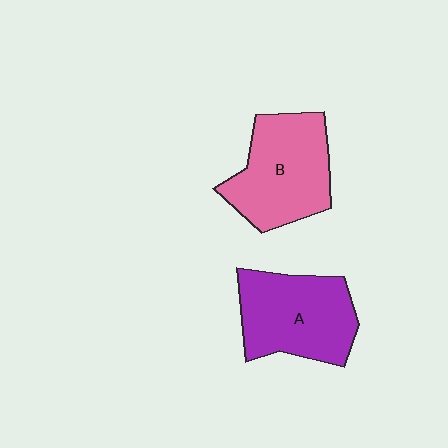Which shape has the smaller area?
Shape A (purple).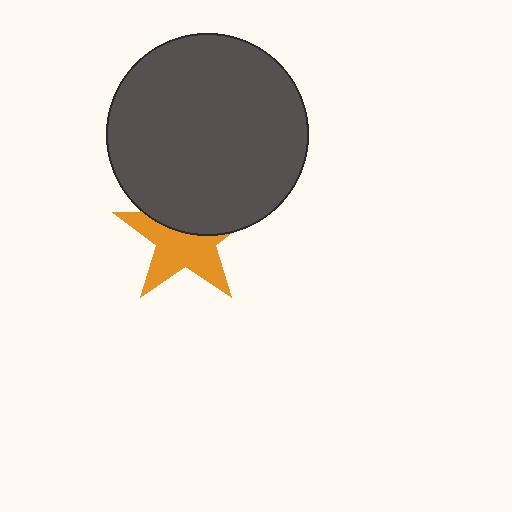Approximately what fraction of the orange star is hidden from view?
Roughly 42% of the orange star is hidden behind the dark gray circle.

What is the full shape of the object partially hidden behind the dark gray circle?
The partially hidden object is an orange star.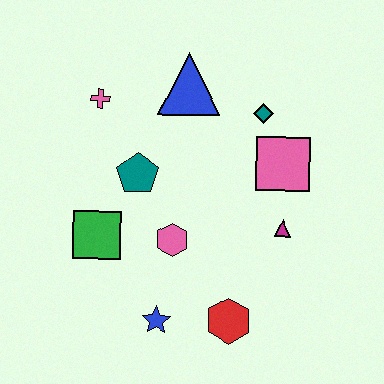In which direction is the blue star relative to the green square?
The blue star is below the green square.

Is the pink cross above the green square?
Yes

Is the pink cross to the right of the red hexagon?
No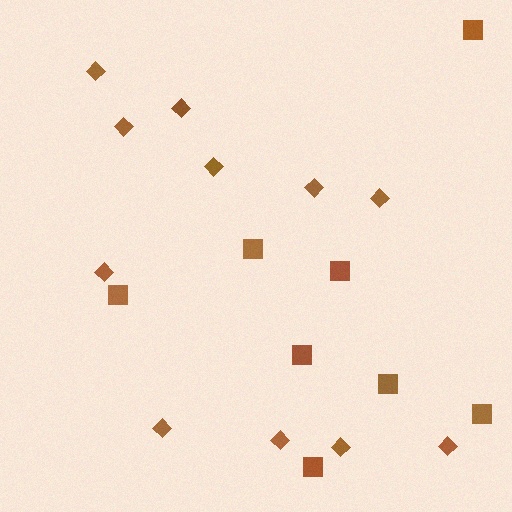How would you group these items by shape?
There are 2 groups: one group of squares (8) and one group of diamonds (11).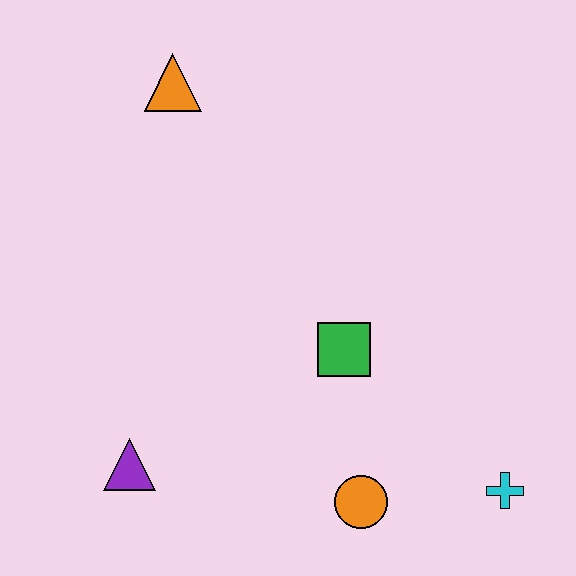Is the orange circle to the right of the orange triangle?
Yes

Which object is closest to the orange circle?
The cyan cross is closest to the orange circle.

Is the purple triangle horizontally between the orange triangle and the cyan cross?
No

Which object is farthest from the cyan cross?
The orange triangle is farthest from the cyan cross.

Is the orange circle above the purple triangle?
No